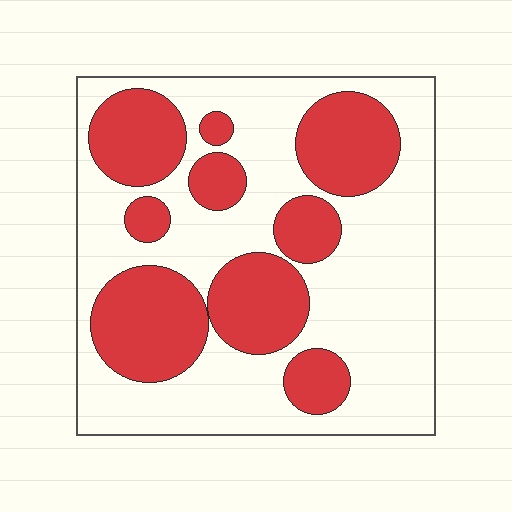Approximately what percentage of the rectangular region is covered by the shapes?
Approximately 35%.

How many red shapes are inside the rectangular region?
9.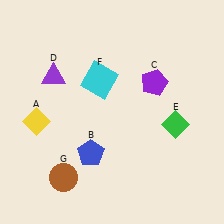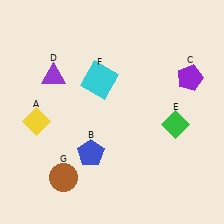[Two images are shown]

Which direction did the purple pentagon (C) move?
The purple pentagon (C) moved right.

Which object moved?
The purple pentagon (C) moved right.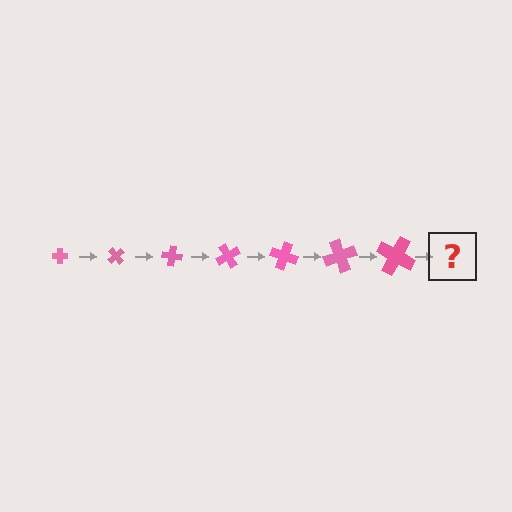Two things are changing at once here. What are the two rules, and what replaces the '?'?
The two rules are that the cross grows larger each step and it rotates 50 degrees each step. The '?' should be a cross, larger than the previous one and rotated 350 degrees from the start.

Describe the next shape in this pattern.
It should be a cross, larger than the previous one and rotated 350 degrees from the start.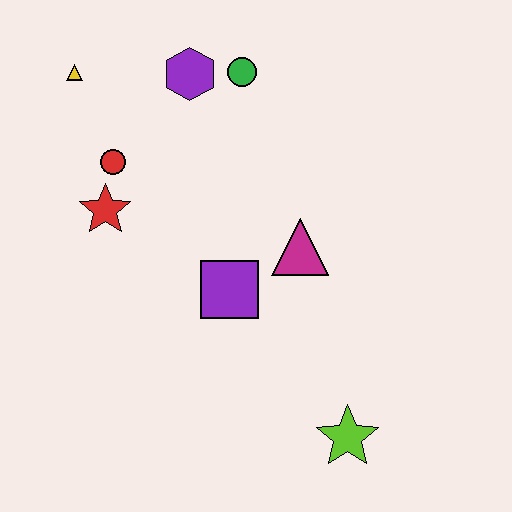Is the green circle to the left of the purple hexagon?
No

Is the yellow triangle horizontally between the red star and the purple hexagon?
No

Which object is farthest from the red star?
The lime star is farthest from the red star.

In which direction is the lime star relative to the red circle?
The lime star is below the red circle.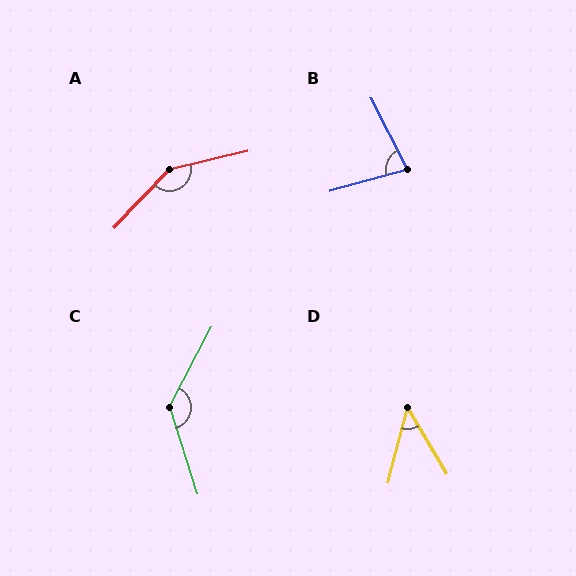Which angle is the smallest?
D, at approximately 45 degrees.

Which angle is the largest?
A, at approximately 147 degrees.